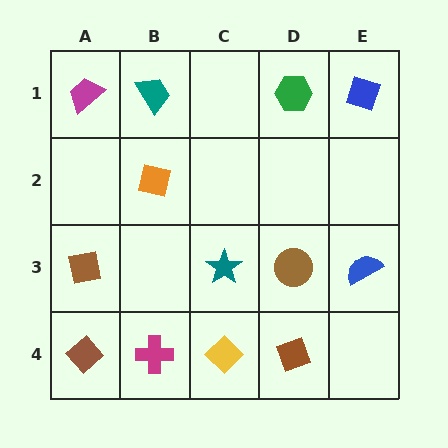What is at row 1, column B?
A teal trapezoid.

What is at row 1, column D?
A green hexagon.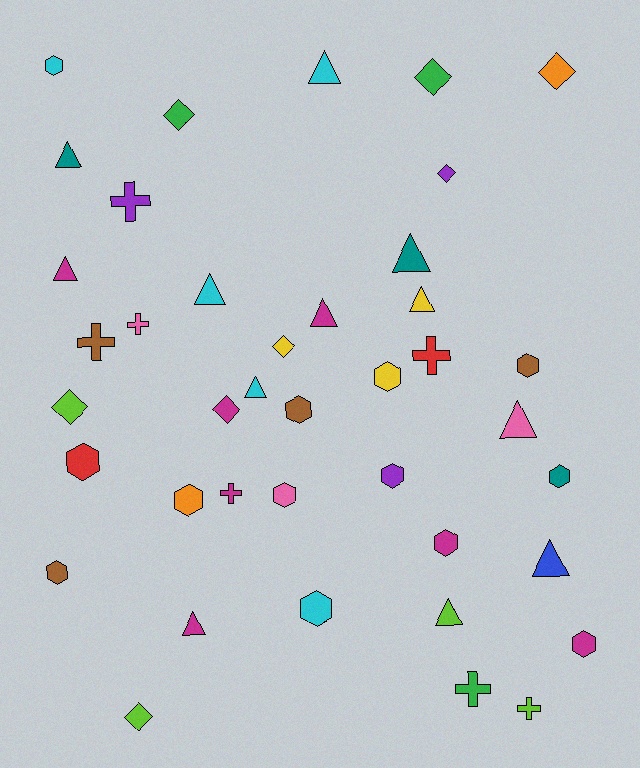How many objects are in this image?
There are 40 objects.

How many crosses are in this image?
There are 7 crosses.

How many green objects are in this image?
There are 3 green objects.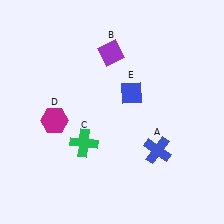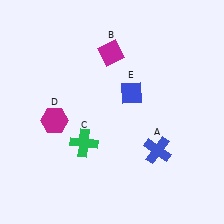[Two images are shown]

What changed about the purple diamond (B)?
In Image 1, B is purple. In Image 2, it changed to magenta.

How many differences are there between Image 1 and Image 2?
There is 1 difference between the two images.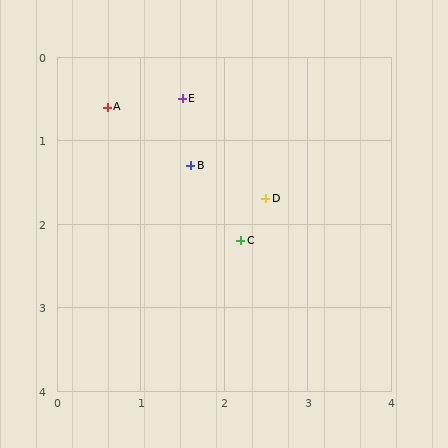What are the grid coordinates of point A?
Point A is at approximately (0.6, 0.6).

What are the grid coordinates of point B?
Point B is at approximately (1.6, 1.3).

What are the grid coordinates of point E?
Point E is at approximately (1.5, 0.5).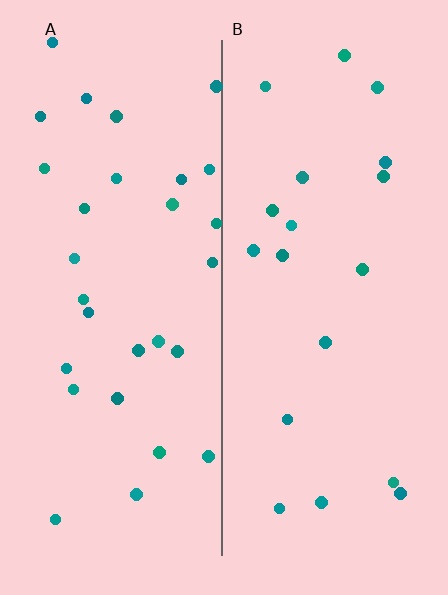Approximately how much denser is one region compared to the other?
Approximately 1.6× — region A over region B.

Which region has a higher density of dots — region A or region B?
A (the left).